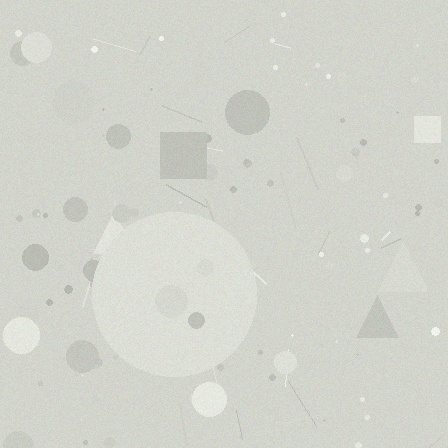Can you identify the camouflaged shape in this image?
The camouflaged shape is a circle.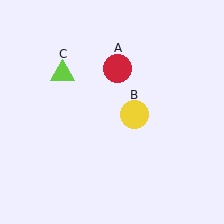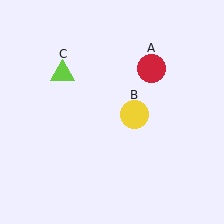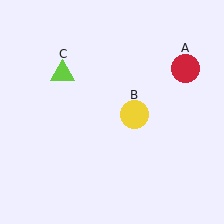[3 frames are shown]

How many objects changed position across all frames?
1 object changed position: red circle (object A).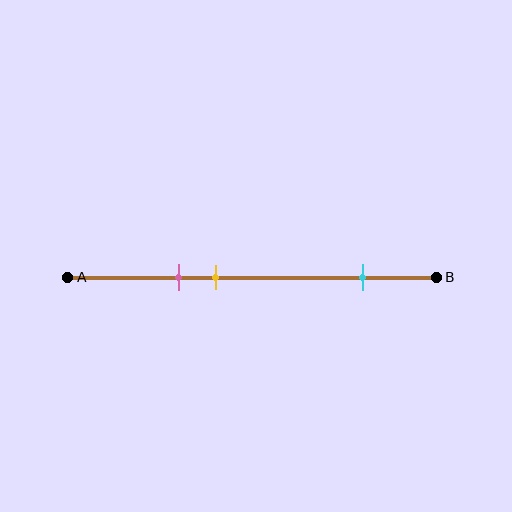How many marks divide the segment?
There are 3 marks dividing the segment.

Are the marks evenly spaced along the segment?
No, the marks are not evenly spaced.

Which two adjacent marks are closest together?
The pink and yellow marks are the closest adjacent pair.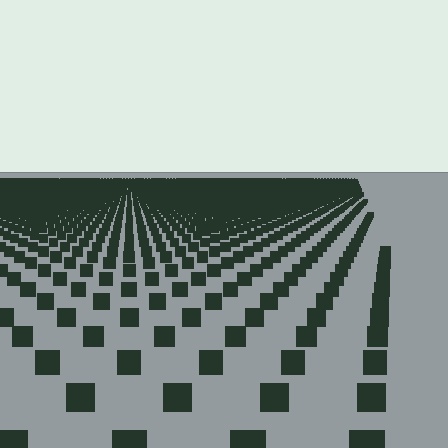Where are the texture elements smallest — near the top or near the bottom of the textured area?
Near the top.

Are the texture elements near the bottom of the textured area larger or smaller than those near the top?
Larger. Near the bottom, elements are closer to the viewer and appear at a bigger on-screen size.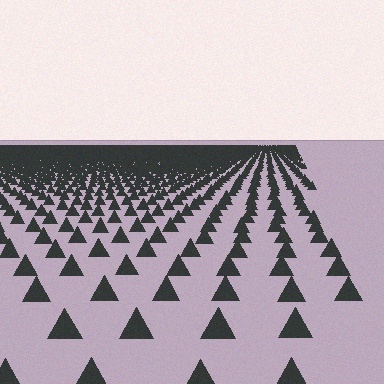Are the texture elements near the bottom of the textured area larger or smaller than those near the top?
Larger. Near the bottom, elements are closer to the viewer and appear at a bigger on-screen size.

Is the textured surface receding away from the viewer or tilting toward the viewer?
The surface is receding away from the viewer. Texture elements get smaller and denser toward the top.